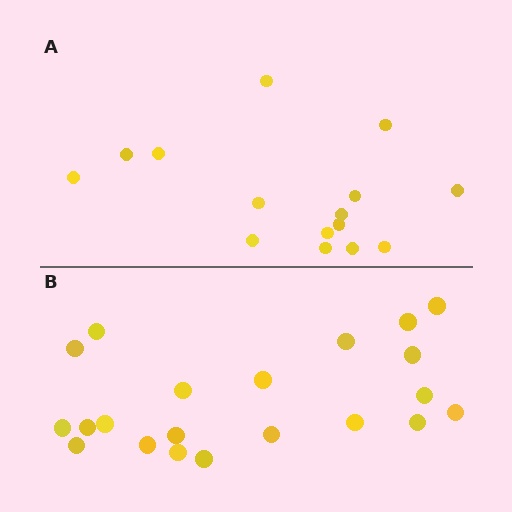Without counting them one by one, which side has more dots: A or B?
Region B (the bottom region) has more dots.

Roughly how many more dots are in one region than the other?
Region B has about 6 more dots than region A.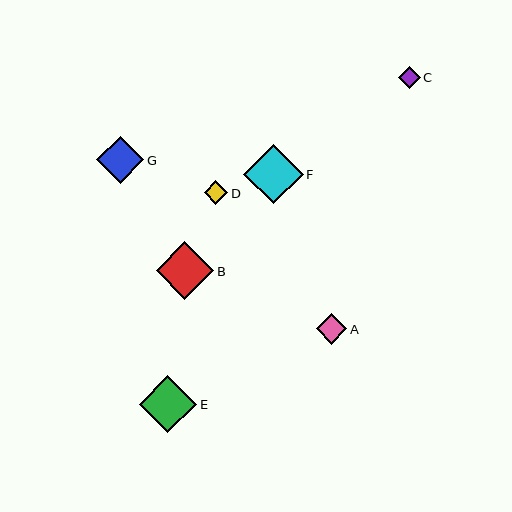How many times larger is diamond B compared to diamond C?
Diamond B is approximately 2.6 times the size of diamond C.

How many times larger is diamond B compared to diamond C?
Diamond B is approximately 2.6 times the size of diamond C.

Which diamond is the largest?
Diamond F is the largest with a size of approximately 59 pixels.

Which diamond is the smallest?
Diamond C is the smallest with a size of approximately 22 pixels.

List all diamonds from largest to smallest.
From largest to smallest: F, E, B, G, A, D, C.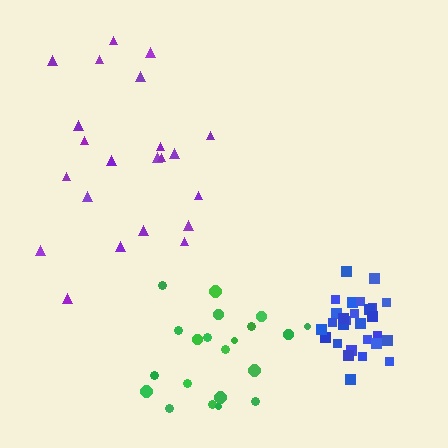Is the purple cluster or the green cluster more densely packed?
Green.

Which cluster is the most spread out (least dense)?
Purple.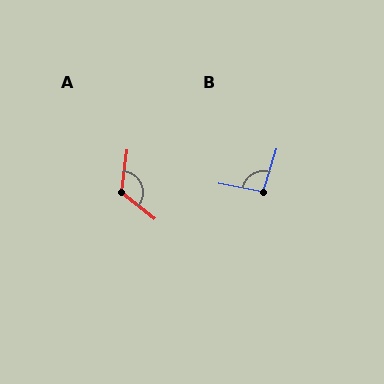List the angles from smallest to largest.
B (96°), A (121°).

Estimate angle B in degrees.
Approximately 96 degrees.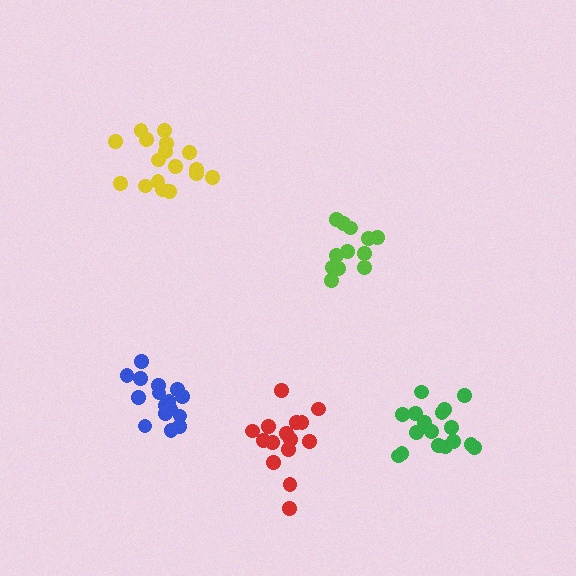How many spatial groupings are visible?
There are 5 spatial groupings.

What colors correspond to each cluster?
The clusters are colored: blue, red, green, yellow, lime.